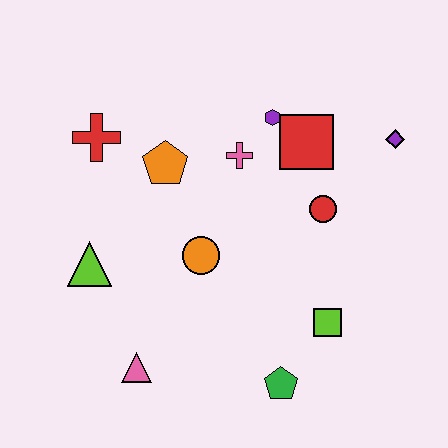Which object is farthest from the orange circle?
The purple diamond is farthest from the orange circle.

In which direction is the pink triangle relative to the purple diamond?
The pink triangle is to the left of the purple diamond.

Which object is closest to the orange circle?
The orange pentagon is closest to the orange circle.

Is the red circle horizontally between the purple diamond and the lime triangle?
Yes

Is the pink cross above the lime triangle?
Yes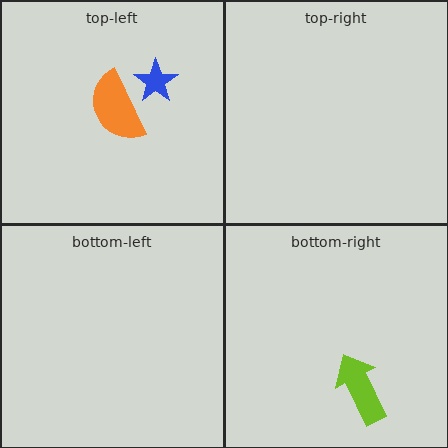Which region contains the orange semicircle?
The top-left region.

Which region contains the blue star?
The top-left region.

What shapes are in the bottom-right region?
The lime arrow.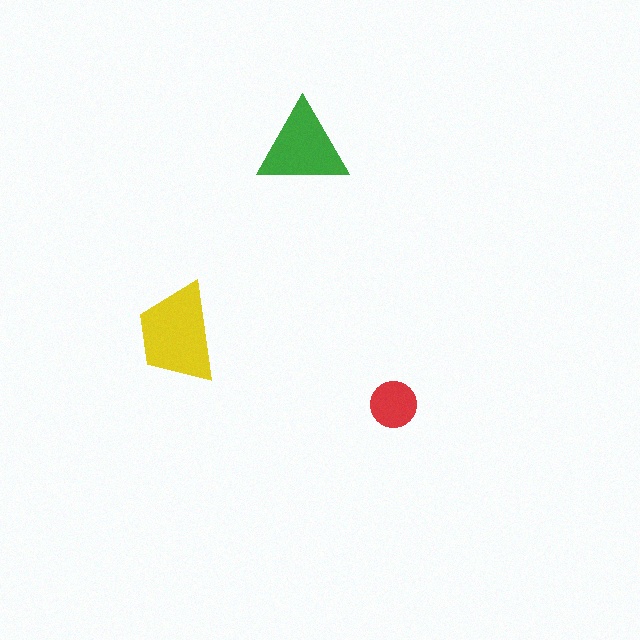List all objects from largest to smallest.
The yellow trapezoid, the green triangle, the red circle.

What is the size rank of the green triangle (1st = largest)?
2nd.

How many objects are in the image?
There are 3 objects in the image.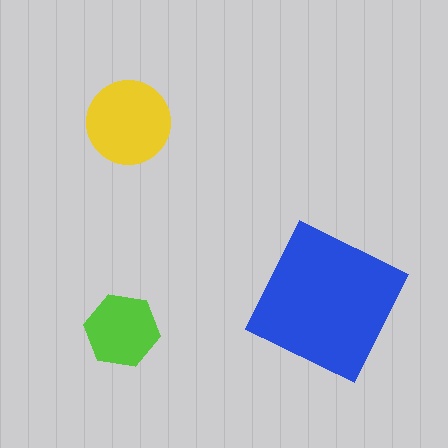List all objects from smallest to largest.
The lime hexagon, the yellow circle, the blue square.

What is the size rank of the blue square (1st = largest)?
1st.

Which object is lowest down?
The lime hexagon is bottommost.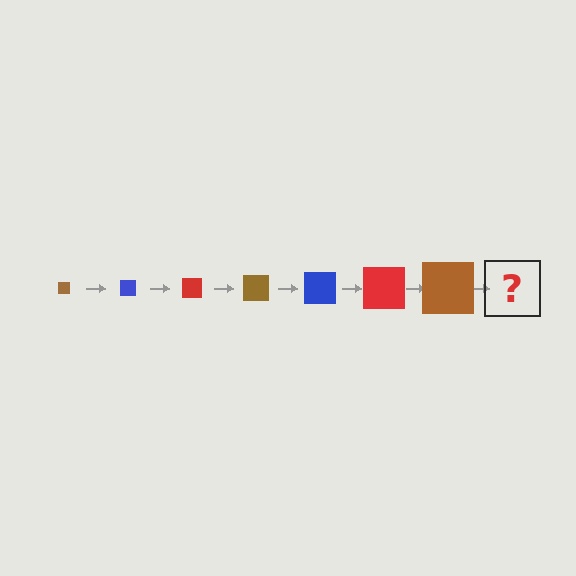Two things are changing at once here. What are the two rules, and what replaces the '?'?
The two rules are that the square grows larger each step and the color cycles through brown, blue, and red. The '?' should be a blue square, larger than the previous one.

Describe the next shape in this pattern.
It should be a blue square, larger than the previous one.